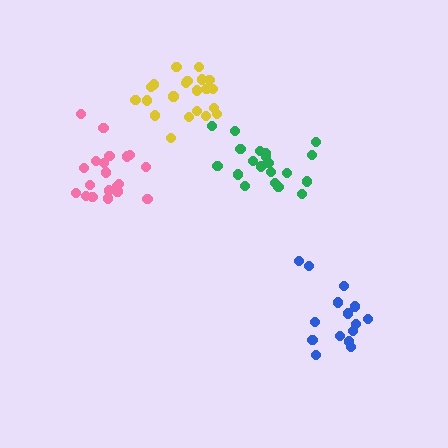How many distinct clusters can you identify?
There are 4 distinct clusters.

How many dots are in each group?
Group 1: 20 dots, Group 2: 21 dots, Group 3: 21 dots, Group 4: 15 dots (77 total).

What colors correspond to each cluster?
The clusters are colored: green, pink, yellow, blue.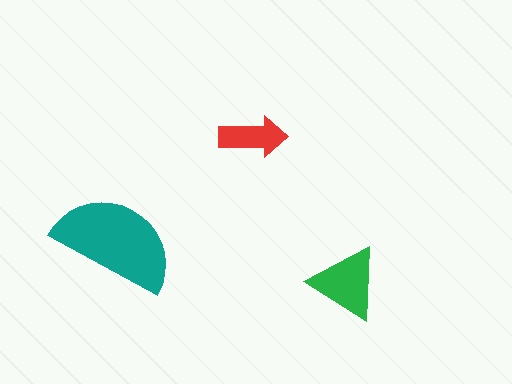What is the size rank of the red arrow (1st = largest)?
3rd.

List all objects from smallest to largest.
The red arrow, the green triangle, the teal semicircle.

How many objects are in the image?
There are 3 objects in the image.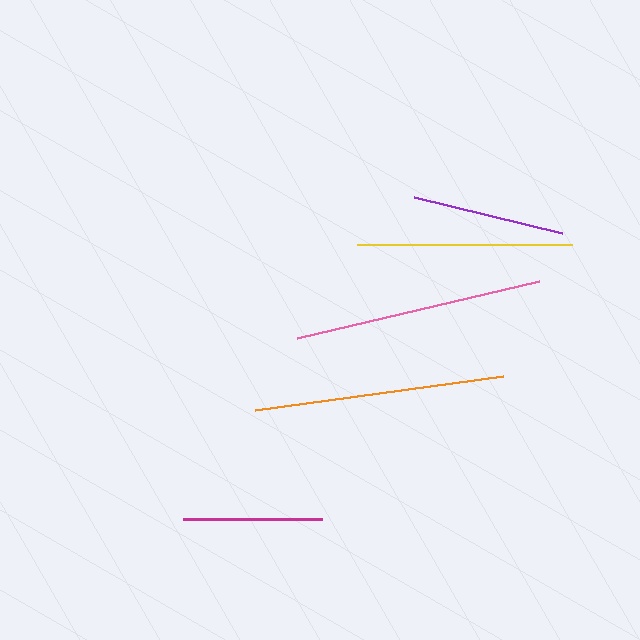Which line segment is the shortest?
The magenta line is the shortest at approximately 139 pixels.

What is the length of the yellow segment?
The yellow segment is approximately 215 pixels long.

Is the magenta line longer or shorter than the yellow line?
The yellow line is longer than the magenta line.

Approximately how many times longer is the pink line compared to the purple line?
The pink line is approximately 1.6 times the length of the purple line.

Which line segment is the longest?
The orange line is the longest at approximately 251 pixels.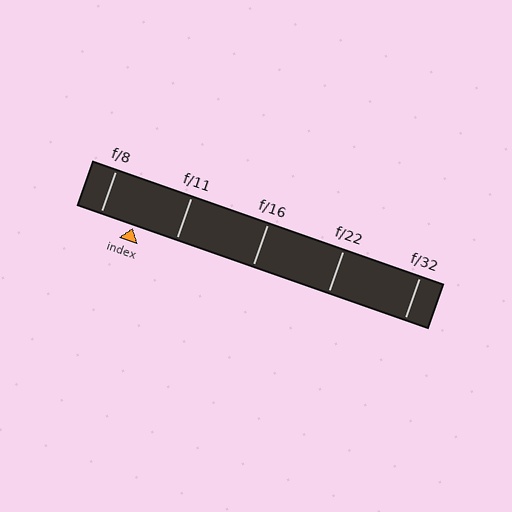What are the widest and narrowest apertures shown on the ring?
The widest aperture shown is f/8 and the narrowest is f/32.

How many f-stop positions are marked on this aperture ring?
There are 5 f-stop positions marked.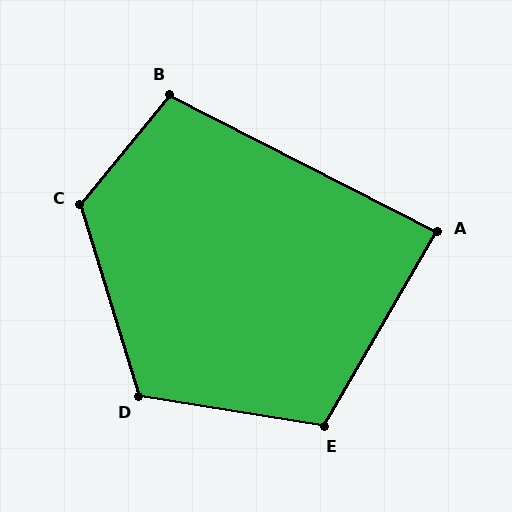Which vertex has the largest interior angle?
C, at approximately 124 degrees.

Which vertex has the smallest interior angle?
A, at approximately 87 degrees.